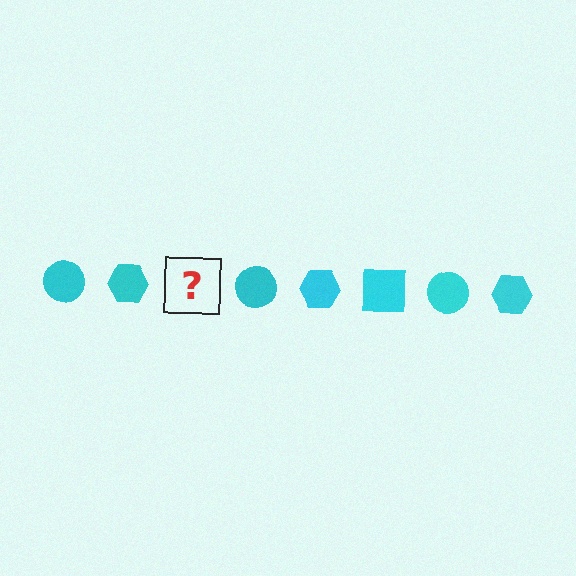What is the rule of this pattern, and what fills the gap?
The rule is that the pattern cycles through circle, hexagon, square shapes in cyan. The gap should be filled with a cyan square.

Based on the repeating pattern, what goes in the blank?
The blank should be a cyan square.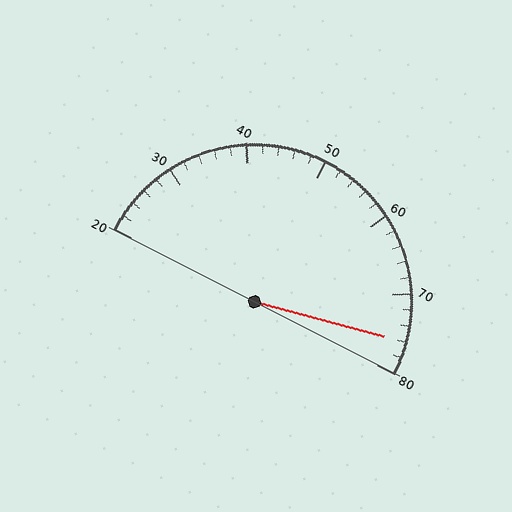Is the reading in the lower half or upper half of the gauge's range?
The reading is in the upper half of the range (20 to 80).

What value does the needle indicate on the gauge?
The needle indicates approximately 76.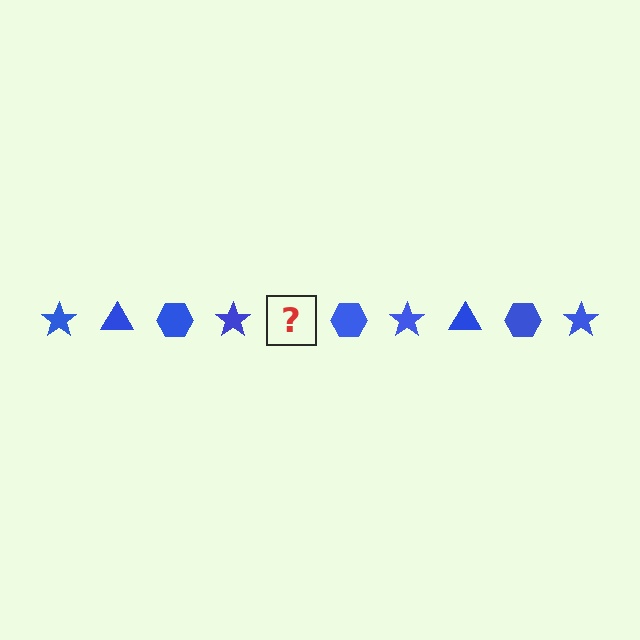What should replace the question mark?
The question mark should be replaced with a blue triangle.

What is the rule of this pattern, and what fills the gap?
The rule is that the pattern cycles through star, triangle, hexagon shapes in blue. The gap should be filled with a blue triangle.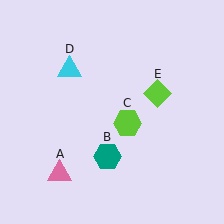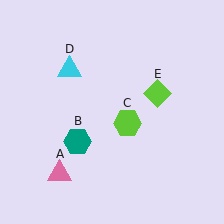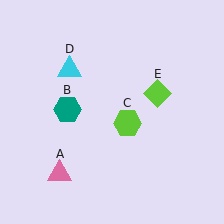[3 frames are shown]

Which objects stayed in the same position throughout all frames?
Pink triangle (object A) and lime hexagon (object C) and cyan triangle (object D) and lime diamond (object E) remained stationary.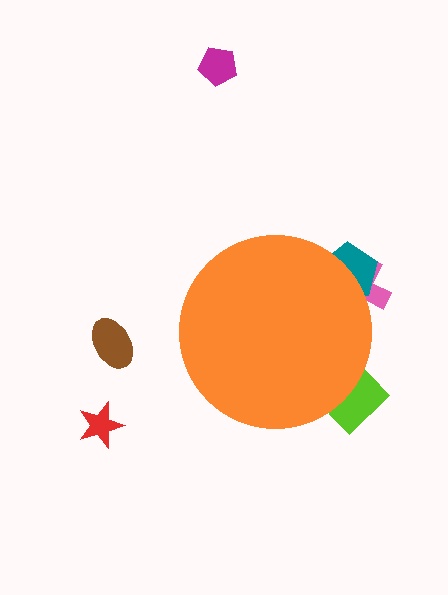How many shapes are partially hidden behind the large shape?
3 shapes are partially hidden.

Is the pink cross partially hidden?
Yes, the pink cross is partially hidden behind the orange circle.